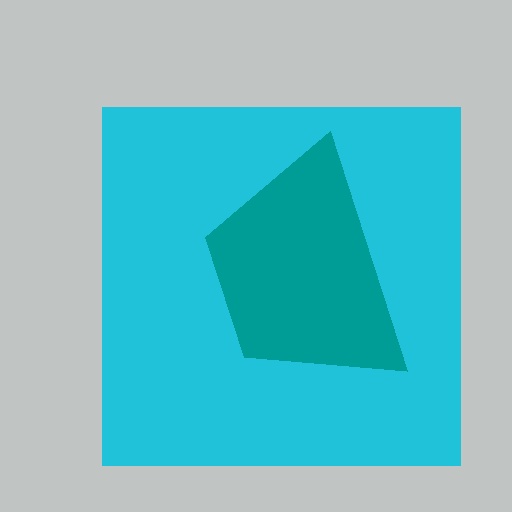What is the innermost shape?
The teal trapezoid.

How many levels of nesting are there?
2.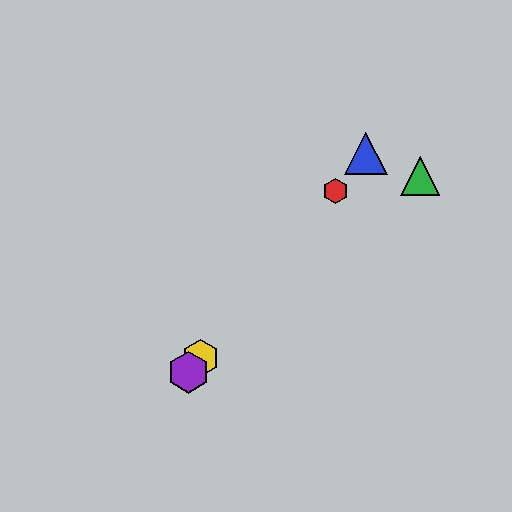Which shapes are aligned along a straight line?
The red hexagon, the blue triangle, the yellow hexagon, the purple hexagon are aligned along a straight line.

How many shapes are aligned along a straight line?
4 shapes (the red hexagon, the blue triangle, the yellow hexagon, the purple hexagon) are aligned along a straight line.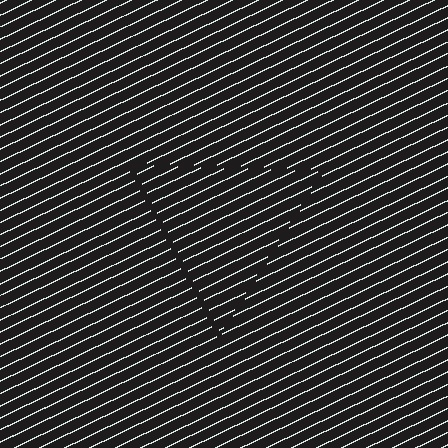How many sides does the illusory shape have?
3 sides — the line-ends trace a triangle.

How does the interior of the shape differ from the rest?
The interior of the shape contains the same grating, shifted by half a period — the contour is defined by the phase discontinuity where line-ends from the inner and outer gratings abut.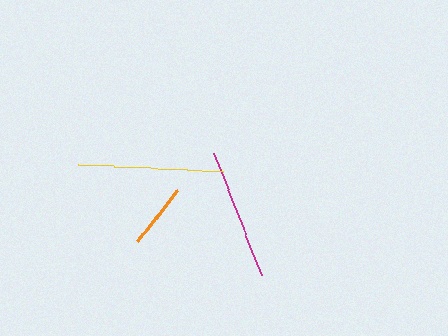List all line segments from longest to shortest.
From longest to shortest: yellow, magenta, orange.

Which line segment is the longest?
The yellow line is the longest at approximately 145 pixels.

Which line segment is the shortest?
The orange line is the shortest at approximately 65 pixels.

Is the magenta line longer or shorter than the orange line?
The magenta line is longer than the orange line.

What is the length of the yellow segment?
The yellow segment is approximately 145 pixels long.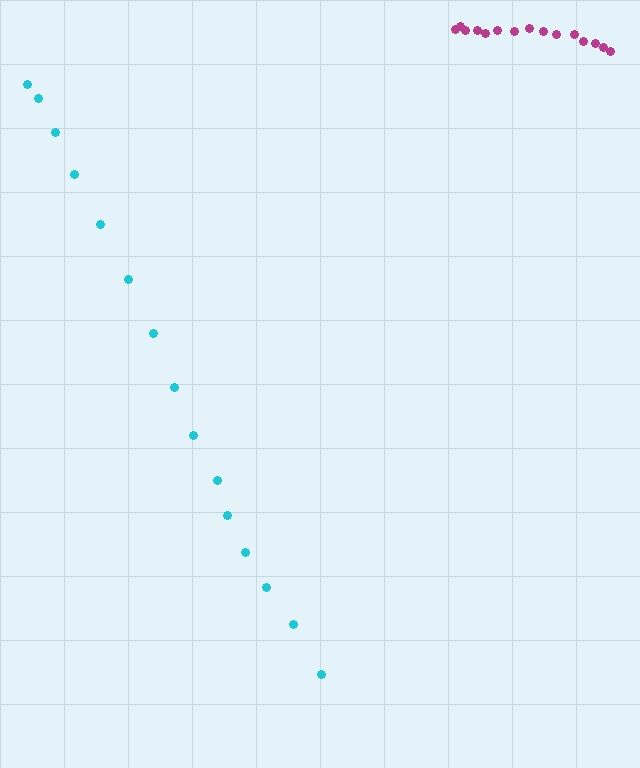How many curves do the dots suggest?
There are 2 distinct paths.